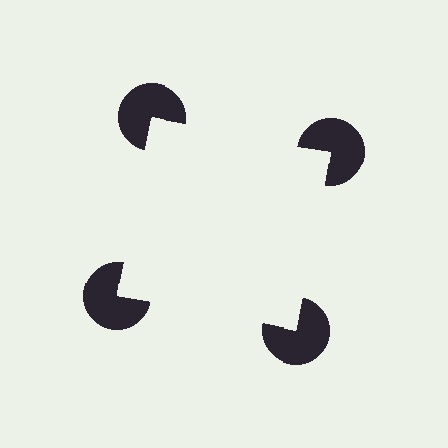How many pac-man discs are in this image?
There are 4 — one at each vertex of the illusory square.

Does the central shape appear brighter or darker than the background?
It typically appears slightly brighter than the background, even though no actual brightness change is drawn.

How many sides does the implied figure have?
4 sides.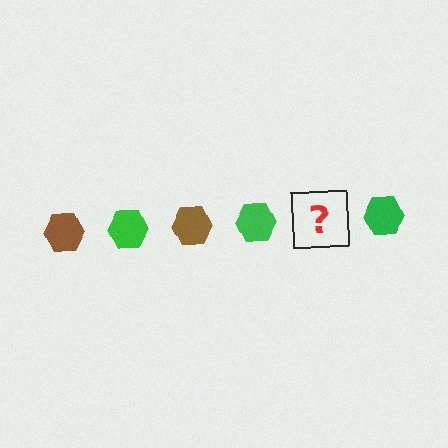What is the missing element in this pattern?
The missing element is a brown hexagon.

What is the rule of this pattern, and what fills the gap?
The rule is that the pattern cycles through brown, green hexagons. The gap should be filled with a brown hexagon.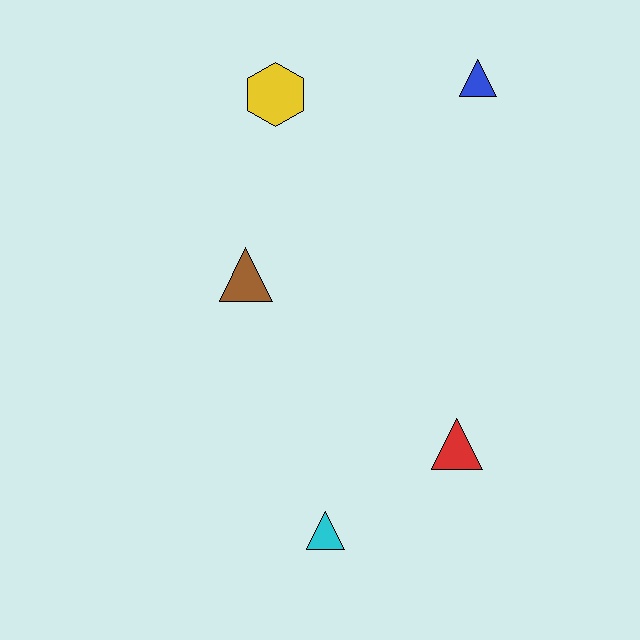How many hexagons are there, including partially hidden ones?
There is 1 hexagon.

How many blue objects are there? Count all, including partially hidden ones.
There is 1 blue object.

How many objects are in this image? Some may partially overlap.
There are 5 objects.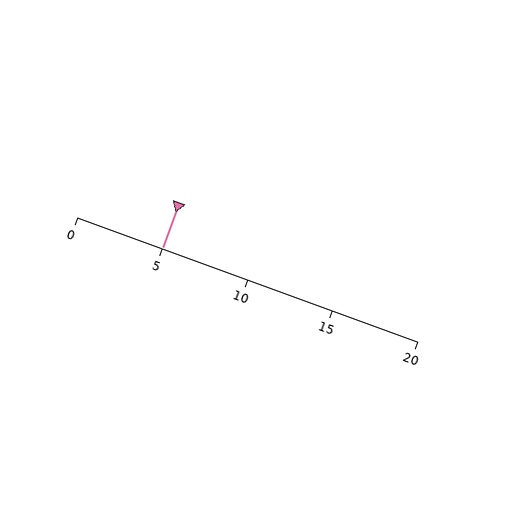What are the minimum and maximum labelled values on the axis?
The axis runs from 0 to 20.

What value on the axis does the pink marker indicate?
The marker indicates approximately 5.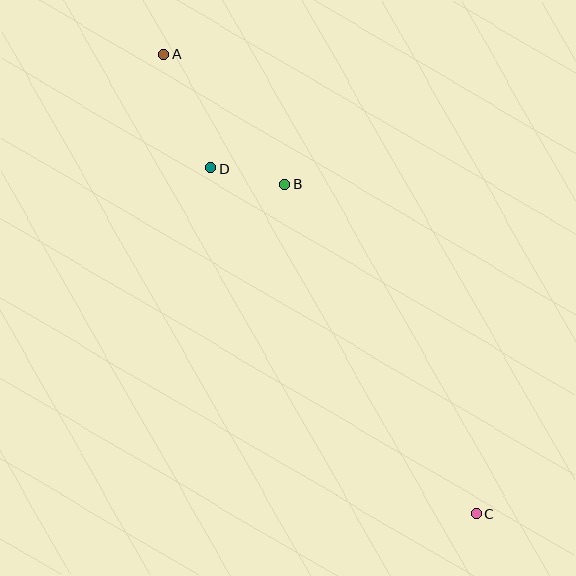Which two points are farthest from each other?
Points A and C are farthest from each other.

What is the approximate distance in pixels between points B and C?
The distance between B and C is approximately 382 pixels.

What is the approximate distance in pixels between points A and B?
The distance between A and B is approximately 178 pixels.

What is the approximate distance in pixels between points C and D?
The distance between C and D is approximately 436 pixels.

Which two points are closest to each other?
Points B and D are closest to each other.